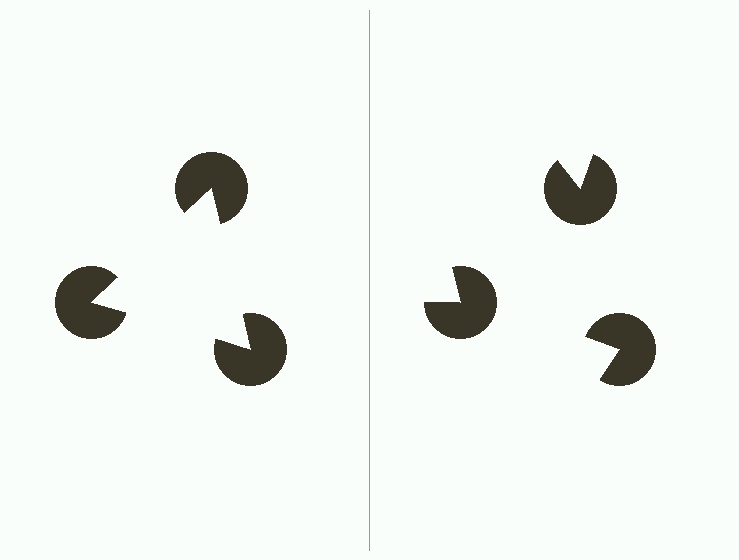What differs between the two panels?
The pac-man discs are positioned identically on both sides; only the wedge orientations differ. On the left they align to a triangle; on the right they are misaligned.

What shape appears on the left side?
An illusory triangle.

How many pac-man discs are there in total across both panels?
6 — 3 on each side.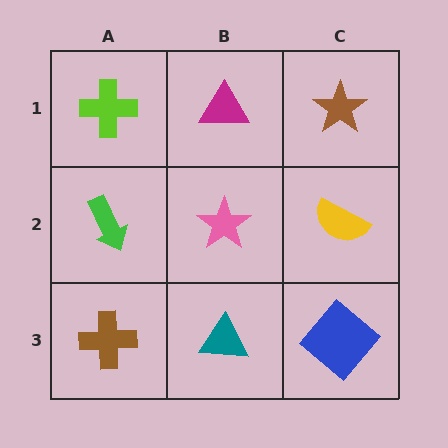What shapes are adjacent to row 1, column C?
A yellow semicircle (row 2, column C), a magenta triangle (row 1, column B).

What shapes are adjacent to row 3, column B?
A pink star (row 2, column B), a brown cross (row 3, column A), a blue diamond (row 3, column C).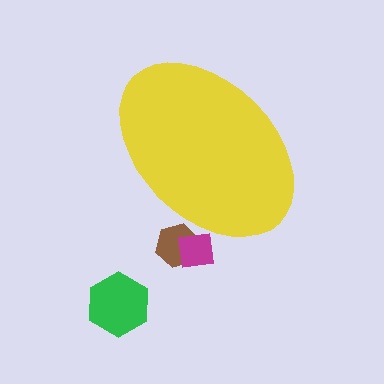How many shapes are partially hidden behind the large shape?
2 shapes are partially hidden.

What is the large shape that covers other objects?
A yellow ellipse.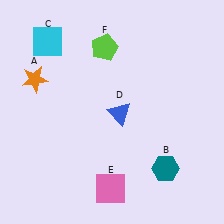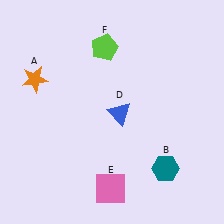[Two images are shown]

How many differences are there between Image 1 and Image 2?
There is 1 difference between the two images.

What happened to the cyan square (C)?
The cyan square (C) was removed in Image 2. It was in the top-left area of Image 1.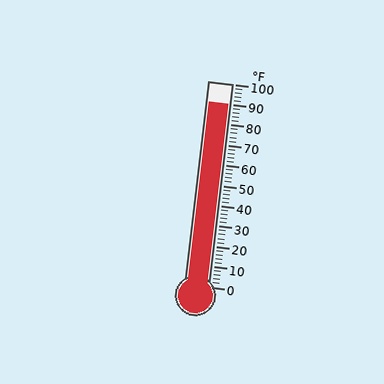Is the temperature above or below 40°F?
The temperature is above 40°F.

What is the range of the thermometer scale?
The thermometer scale ranges from 0°F to 100°F.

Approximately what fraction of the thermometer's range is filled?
The thermometer is filled to approximately 90% of its range.